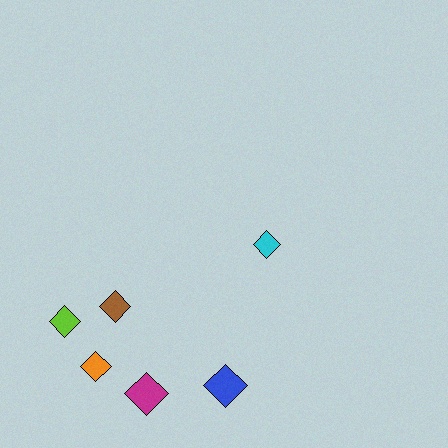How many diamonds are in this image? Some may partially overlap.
There are 6 diamonds.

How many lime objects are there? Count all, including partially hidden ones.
There is 1 lime object.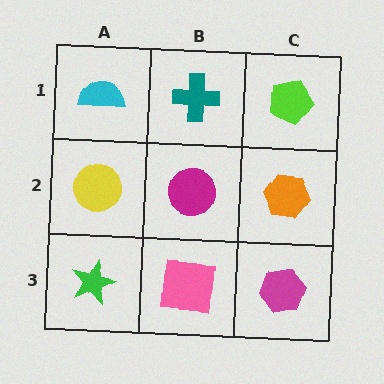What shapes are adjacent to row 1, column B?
A magenta circle (row 2, column B), a cyan semicircle (row 1, column A), a lime pentagon (row 1, column C).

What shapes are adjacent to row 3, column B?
A magenta circle (row 2, column B), a green star (row 3, column A), a magenta hexagon (row 3, column C).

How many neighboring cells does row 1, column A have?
2.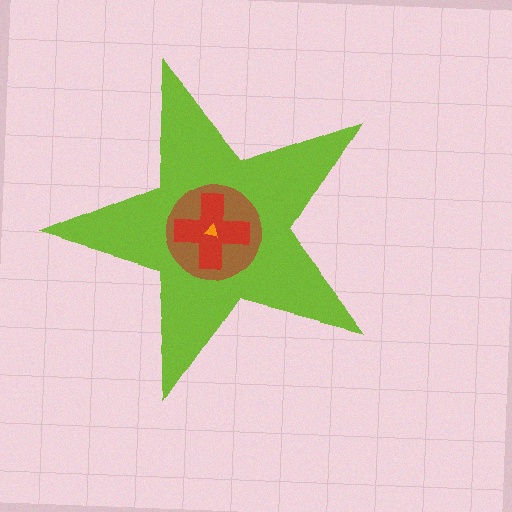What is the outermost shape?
The lime star.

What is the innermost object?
The orange triangle.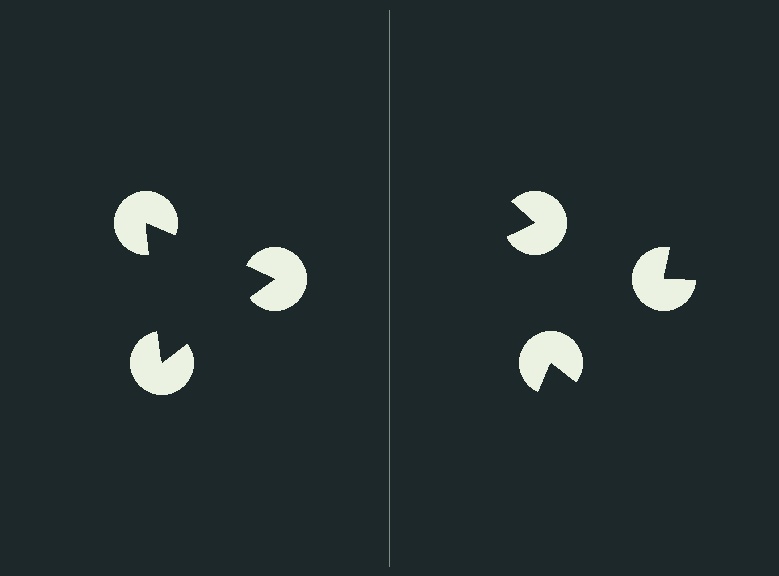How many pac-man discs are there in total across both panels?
6 — 3 on each side.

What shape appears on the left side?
An illusory triangle.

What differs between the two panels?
The pac-man discs are positioned identically on both sides; only the wedge orientations differ. On the left they align to a triangle; on the right they are misaligned.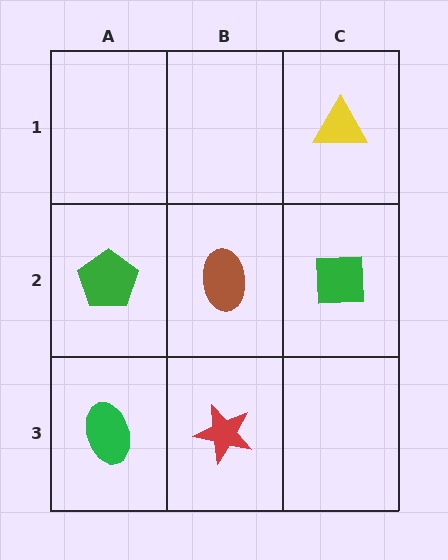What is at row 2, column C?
A green square.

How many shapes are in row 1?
1 shape.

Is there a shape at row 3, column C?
No, that cell is empty.